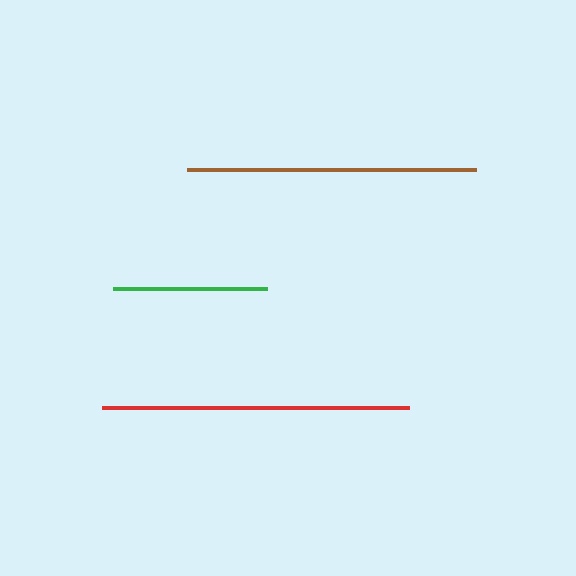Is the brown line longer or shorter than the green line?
The brown line is longer than the green line.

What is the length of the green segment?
The green segment is approximately 155 pixels long.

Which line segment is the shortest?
The green line is the shortest at approximately 155 pixels.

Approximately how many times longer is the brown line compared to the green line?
The brown line is approximately 1.9 times the length of the green line.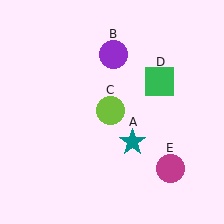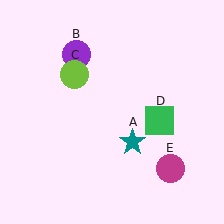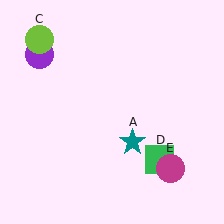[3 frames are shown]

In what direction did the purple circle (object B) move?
The purple circle (object B) moved left.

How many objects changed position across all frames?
3 objects changed position: purple circle (object B), lime circle (object C), green square (object D).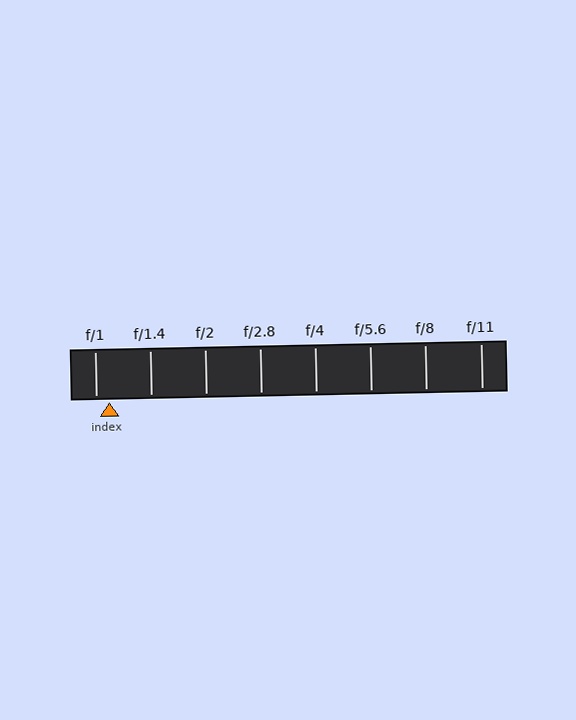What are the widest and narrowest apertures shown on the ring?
The widest aperture shown is f/1 and the narrowest is f/11.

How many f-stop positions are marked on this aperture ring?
There are 8 f-stop positions marked.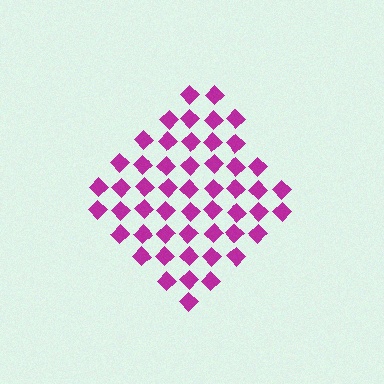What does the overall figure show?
The overall figure shows a diamond.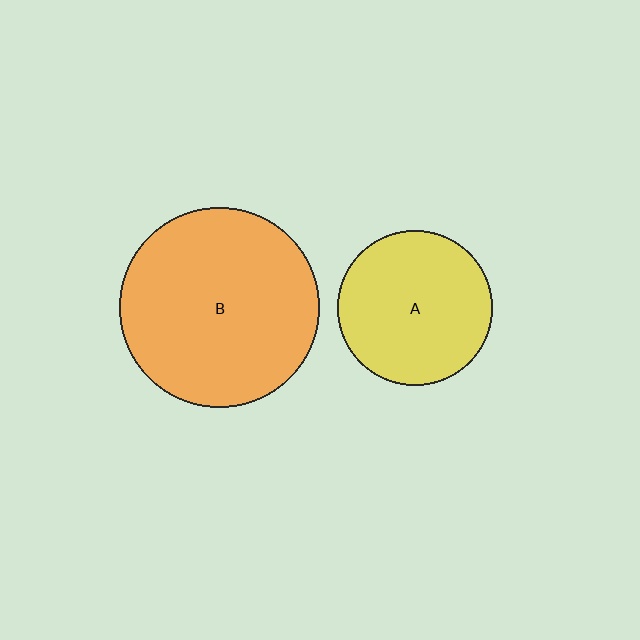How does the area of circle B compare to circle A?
Approximately 1.7 times.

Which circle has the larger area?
Circle B (orange).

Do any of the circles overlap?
No, none of the circles overlap.